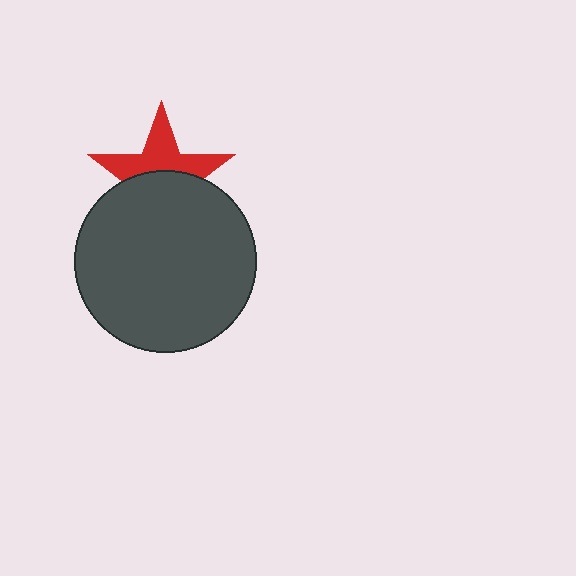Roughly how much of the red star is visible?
About half of it is visible (roughly 49%).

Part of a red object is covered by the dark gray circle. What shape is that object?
It is a star.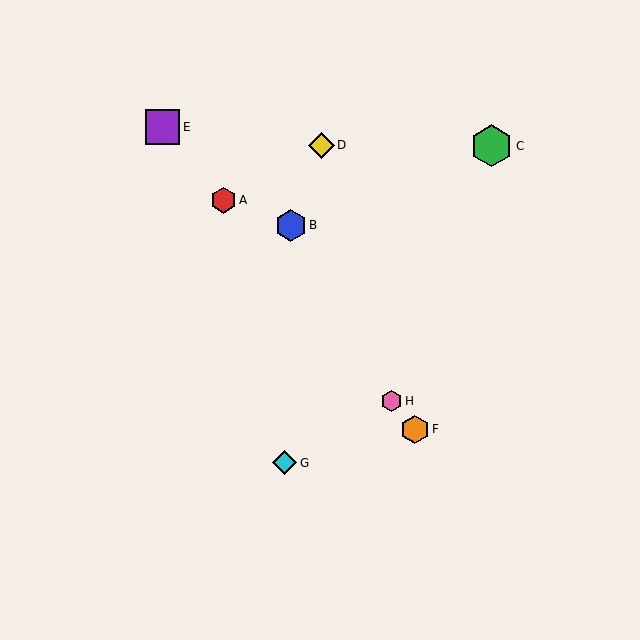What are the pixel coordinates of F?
Object F is at (415, 429).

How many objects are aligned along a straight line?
4 objects (A, E, F, H) are aligned along a straight line.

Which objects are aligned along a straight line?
Objects A, E, F, H are aligned along a straight line.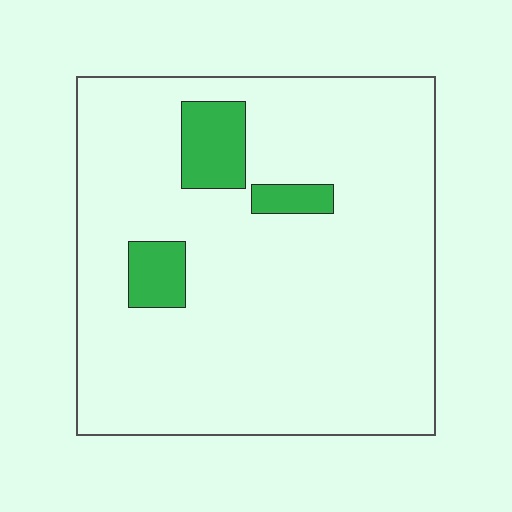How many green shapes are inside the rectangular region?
3.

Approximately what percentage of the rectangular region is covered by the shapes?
Approximately 10%.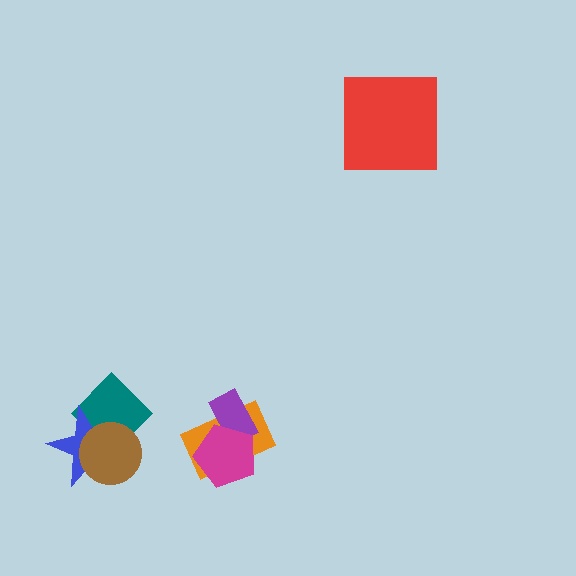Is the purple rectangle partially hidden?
Yes, it is partially covered by another shape.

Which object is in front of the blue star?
The brown circle is in front of the blue star.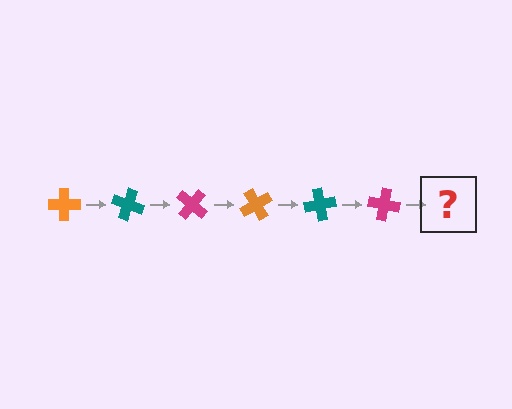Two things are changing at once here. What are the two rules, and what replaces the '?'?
The two rules are that it rotates 20 degrees each step and the color cycles through orange, teal, and magenta. The '?' should be an orange cross, rotated 120 degrees from the start.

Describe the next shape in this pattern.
It should be an orange cross, rotated 120 degrees from the start.